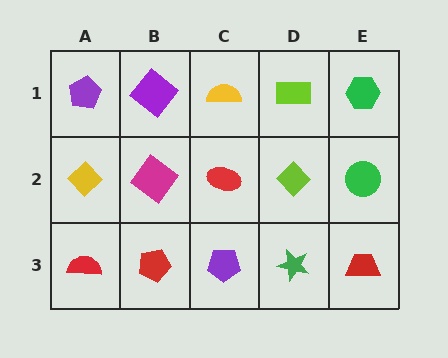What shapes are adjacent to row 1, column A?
A yellow diamond (row 2, column A), a purple diamond (row 1, column B).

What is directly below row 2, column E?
A red trapezoid.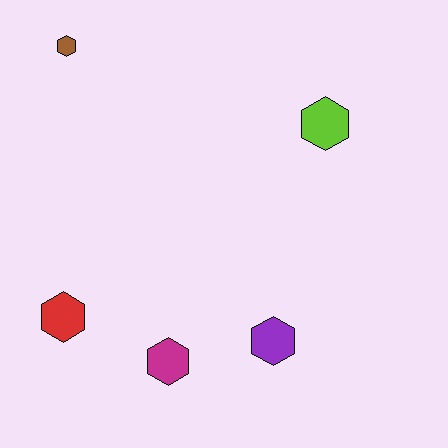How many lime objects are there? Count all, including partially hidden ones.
There is 1 lime object.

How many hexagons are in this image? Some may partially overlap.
There are 5 hexagons.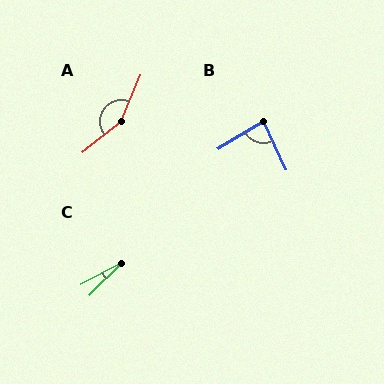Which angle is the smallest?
C, at approximately 16 degrees.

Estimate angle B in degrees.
Approximately 84 degrees.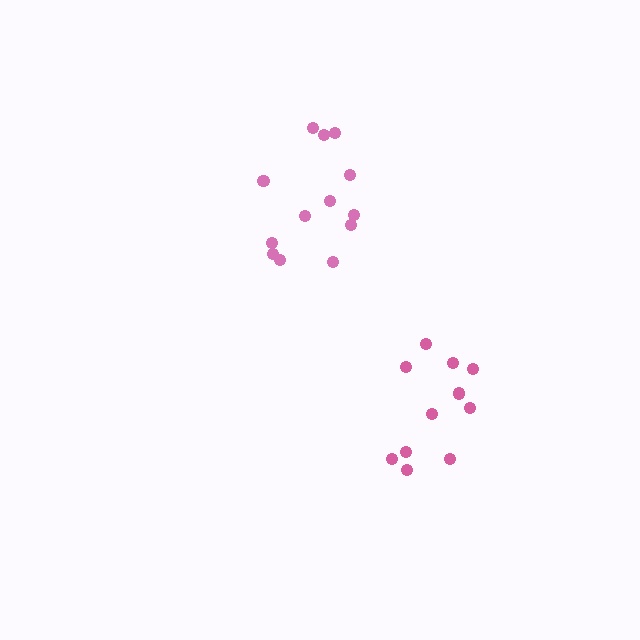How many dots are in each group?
Group 1: 13 dots, Group 2: 11 dots (24 total).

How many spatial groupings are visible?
There are 2 spatial groupings.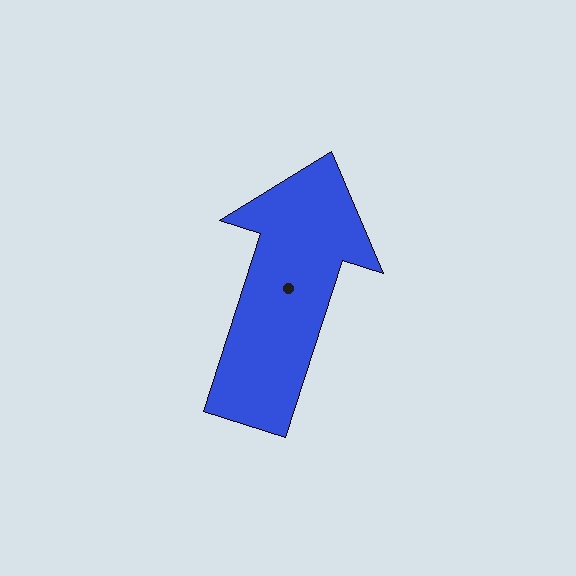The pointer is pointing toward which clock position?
Roughly 1 o'clock.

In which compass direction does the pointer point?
North.